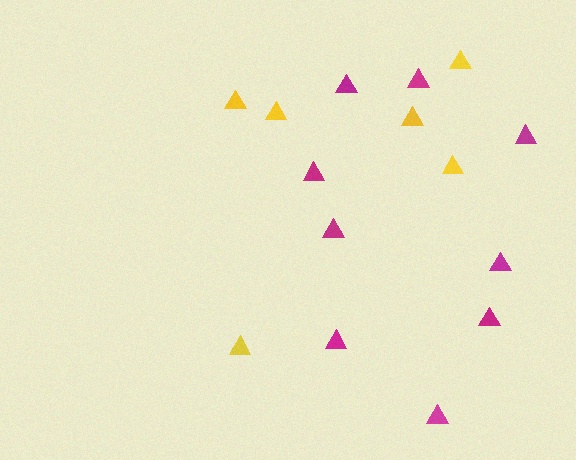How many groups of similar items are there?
There are 2 groups: one group of yellow triangles (6) and one group of magenta triangles (9).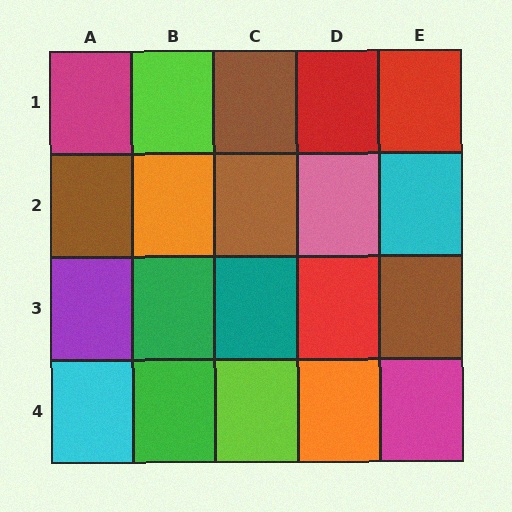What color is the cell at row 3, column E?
Brown.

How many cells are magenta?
2 cells are magenta.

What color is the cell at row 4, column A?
Cyan.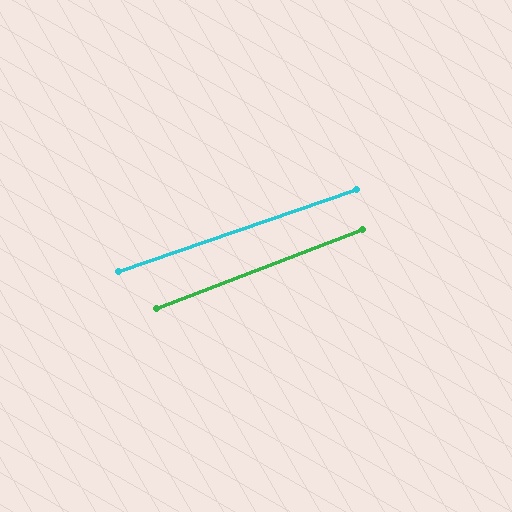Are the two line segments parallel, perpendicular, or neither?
Parallel — their directions differ by only 2.0°.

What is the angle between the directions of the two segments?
Approximately 2 degrees.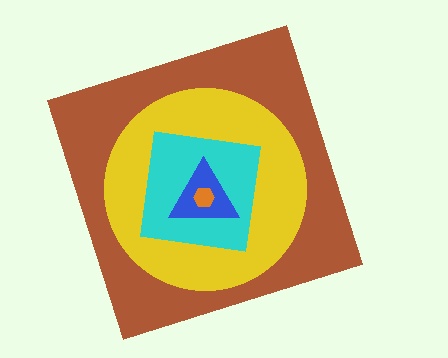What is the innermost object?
The orange hexagon.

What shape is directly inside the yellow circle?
The cyan square.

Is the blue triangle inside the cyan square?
Yes.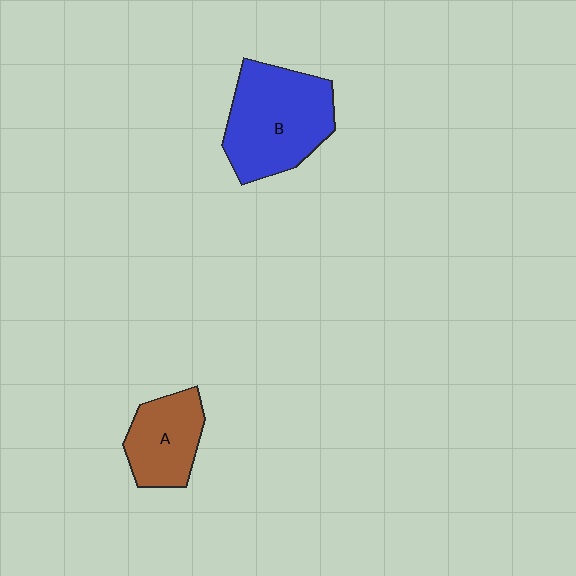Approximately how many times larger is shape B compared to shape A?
Approximately 1.7 times.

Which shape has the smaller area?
Shape A (brown).